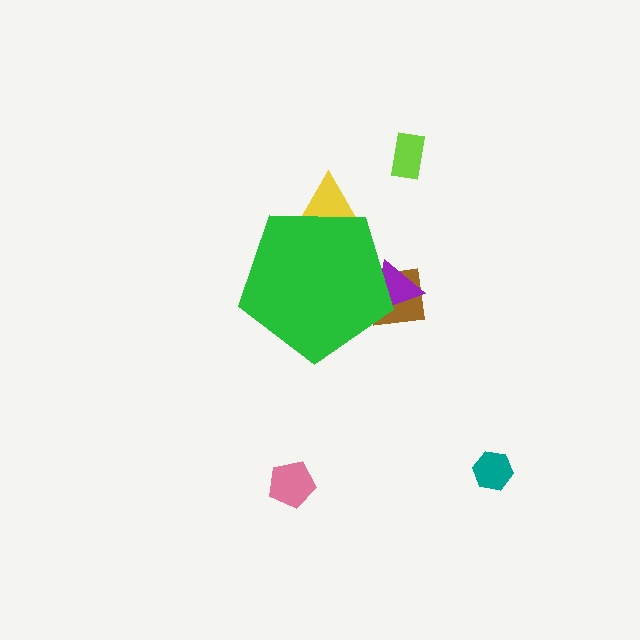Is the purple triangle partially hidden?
Yes, the purple triangle is partially hidden behind the green pentagon.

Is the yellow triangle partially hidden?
Yes, the yellow triangle is partially hidden behind the green pentagon.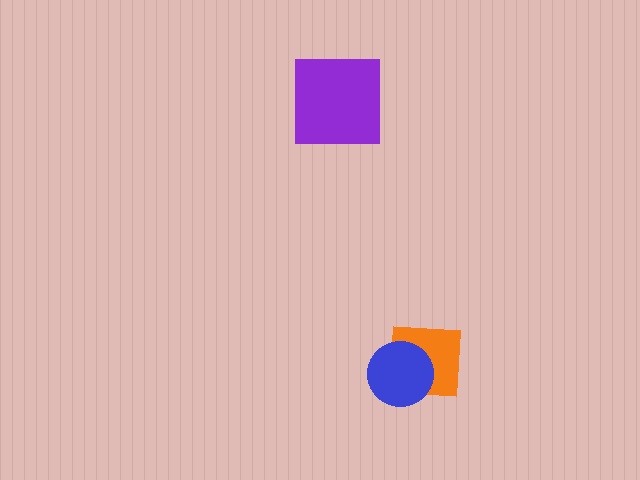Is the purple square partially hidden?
No, no other shape covers it.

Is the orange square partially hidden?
Yes, it is partially covered by another shape.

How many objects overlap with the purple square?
0 objects overlap with the purple square.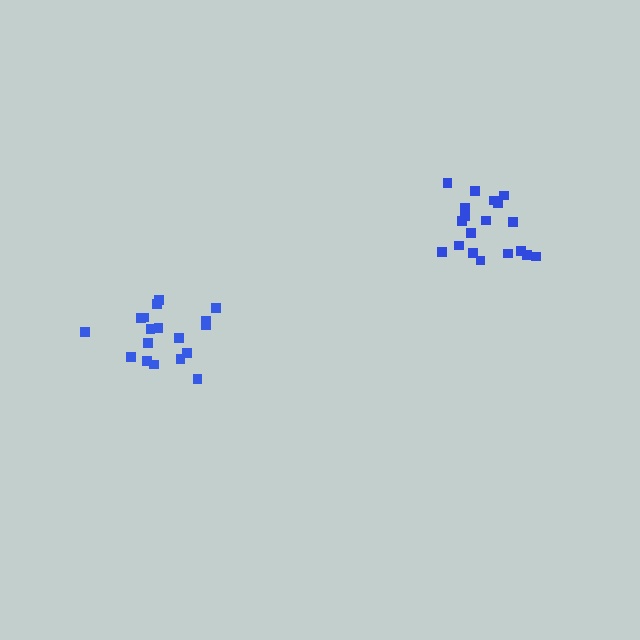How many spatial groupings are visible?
There are 2 spatial groupings.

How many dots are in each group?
Group 1: 19 dots, Group 2: 18 dots (37 total).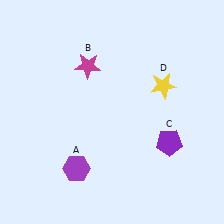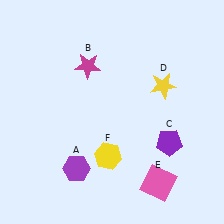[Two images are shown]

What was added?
A pink square (E), a yellow hexagon (F) were added in Image 2.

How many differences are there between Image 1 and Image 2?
There are 2 differences between the two images.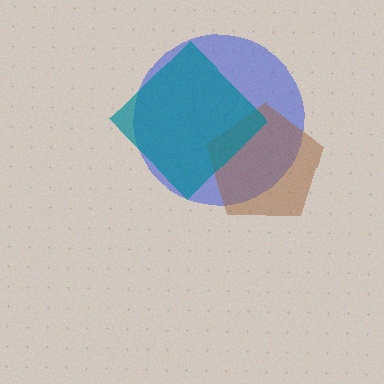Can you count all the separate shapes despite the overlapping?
Yes, there are 3 separate shapes.